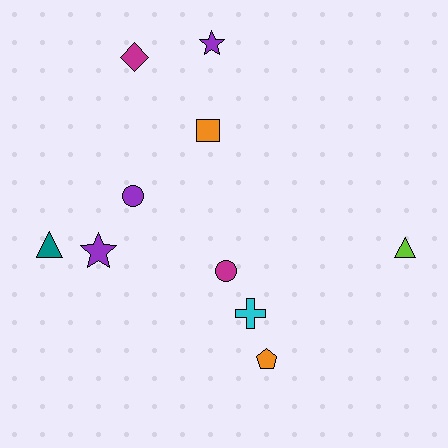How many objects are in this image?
There are 10 objects.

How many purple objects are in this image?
There are 3 purple objects.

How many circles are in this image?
There are 2 circles.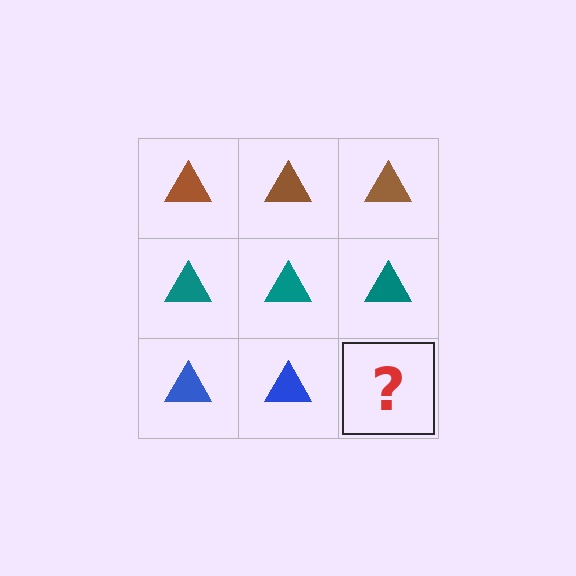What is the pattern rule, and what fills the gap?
The rule is that each row has a consistent color. The gap should be filled with a blue triangle.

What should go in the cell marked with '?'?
The missing cell should contain a blue triangle.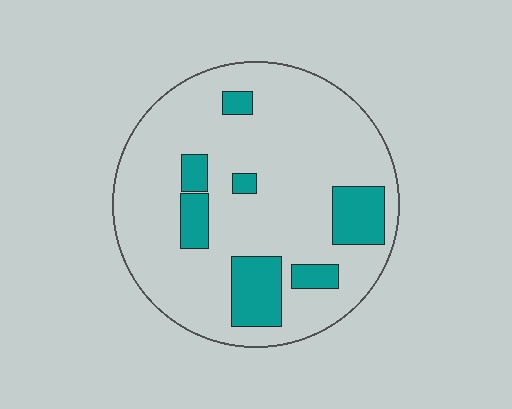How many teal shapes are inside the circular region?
7.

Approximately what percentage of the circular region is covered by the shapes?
Approximately 20%.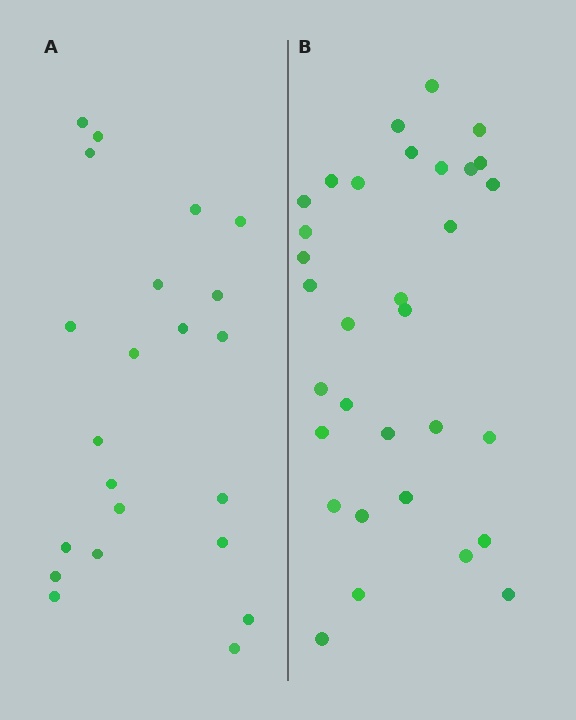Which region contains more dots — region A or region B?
Region B (the right region) has more dots.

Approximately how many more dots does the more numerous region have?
Region B has roughly 10 or so more dots than region A.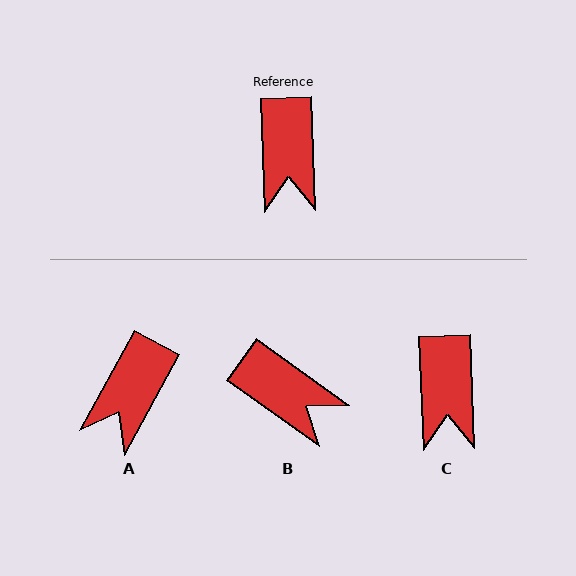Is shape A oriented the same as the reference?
No, it is off by about 31 degrees.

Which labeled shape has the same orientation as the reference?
C.